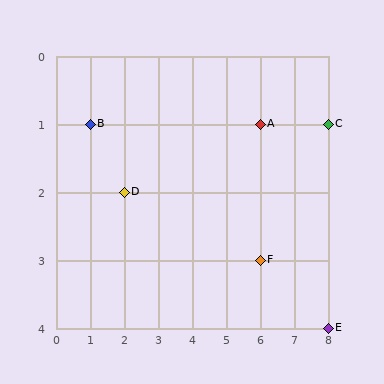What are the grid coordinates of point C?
Point C is at grid coordinates (8, 1).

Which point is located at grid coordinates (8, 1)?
Point C is at (8, 1).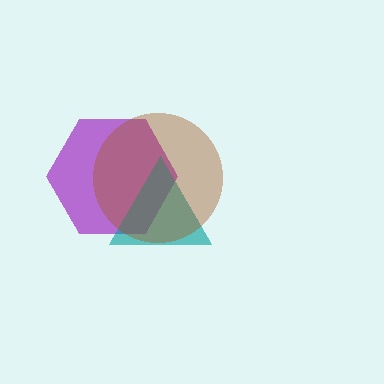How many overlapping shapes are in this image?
There are 3 overlapping shapes in the image.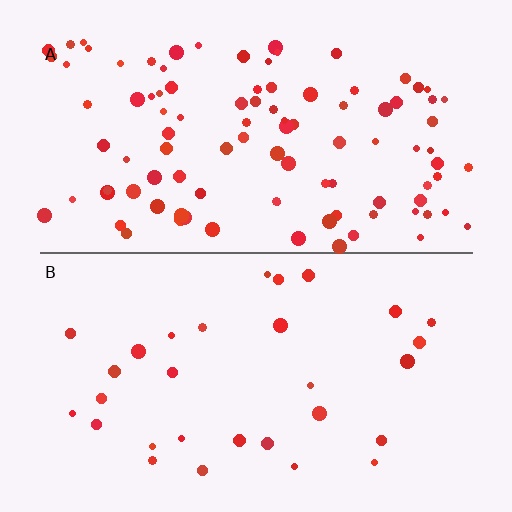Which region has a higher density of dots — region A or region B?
A (the top).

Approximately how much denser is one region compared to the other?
Approximately 3.3× — region A over region B.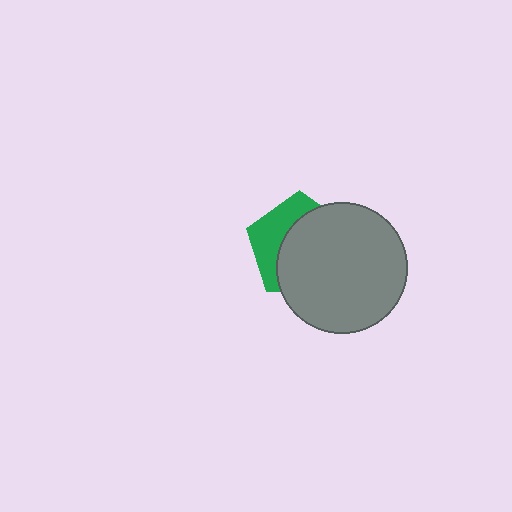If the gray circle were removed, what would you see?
You would see the complete green pentagon.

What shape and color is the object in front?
The object in front is a gray circle.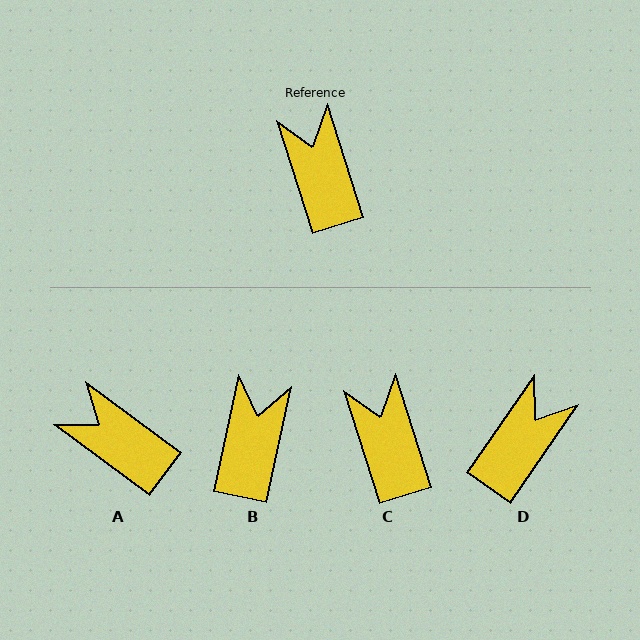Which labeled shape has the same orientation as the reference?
C.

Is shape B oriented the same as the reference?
No, it is off by about 30 degrees.